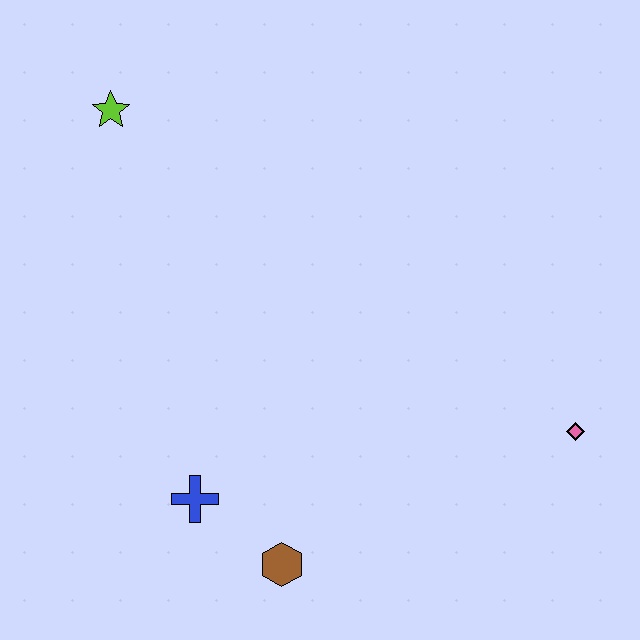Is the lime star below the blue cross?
No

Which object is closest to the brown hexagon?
The blue cross is closest to the brown hexagon.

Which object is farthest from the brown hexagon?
The lime star is farthest from the brown hexagon.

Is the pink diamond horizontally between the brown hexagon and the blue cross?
No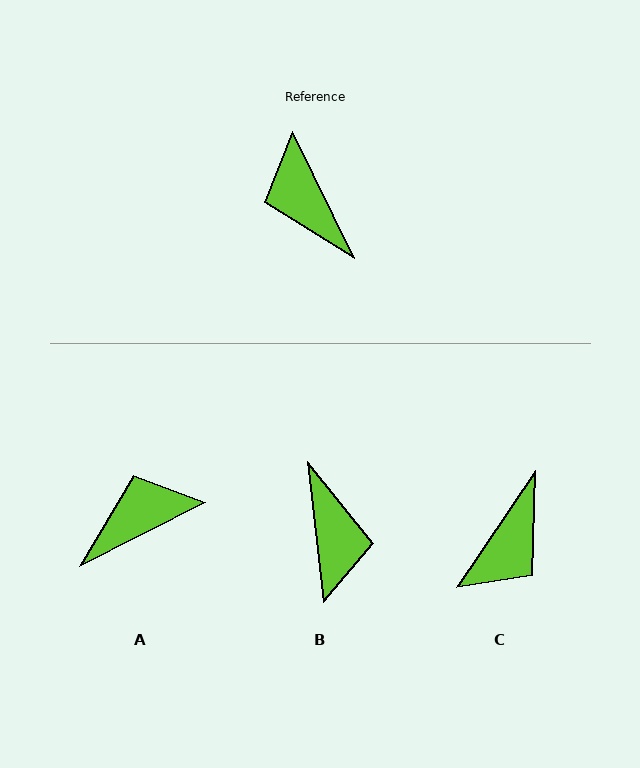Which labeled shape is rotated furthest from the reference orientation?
B, about 161 degrees away.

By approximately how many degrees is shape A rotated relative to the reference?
Approximately 89 degrees clockwise.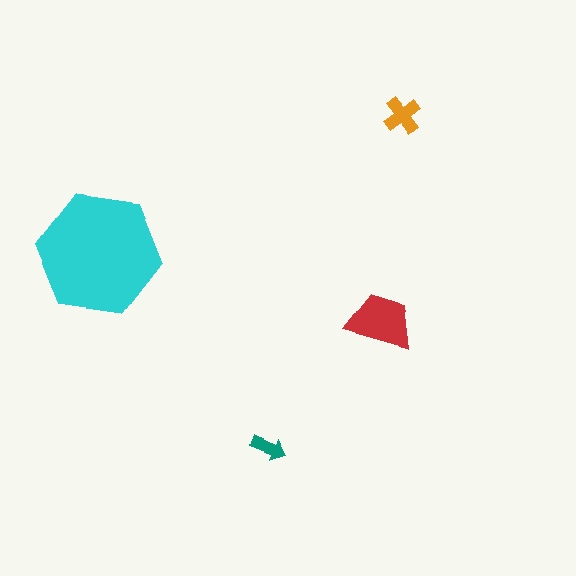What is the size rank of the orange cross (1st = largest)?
3rd.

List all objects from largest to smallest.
The cyan hexagon, the red trapezoid, the orange cross, the teal arrow.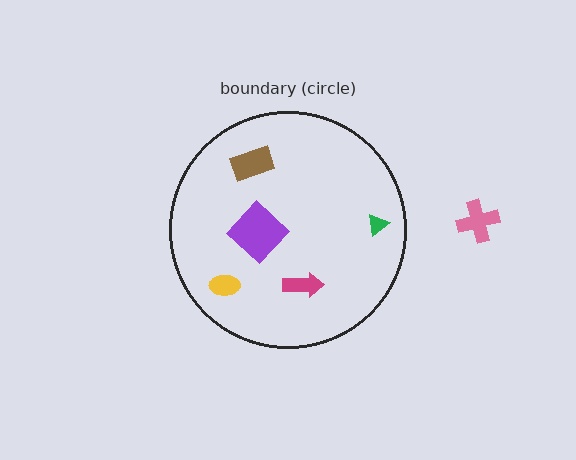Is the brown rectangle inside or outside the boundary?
Inside.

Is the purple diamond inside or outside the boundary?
Inside.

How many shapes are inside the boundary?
5 inside, 1 outside.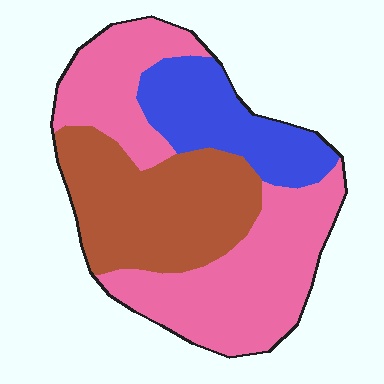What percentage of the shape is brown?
Brown takes up about one third (1/3) of the shape.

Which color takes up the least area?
Blue, at roughly 20%.